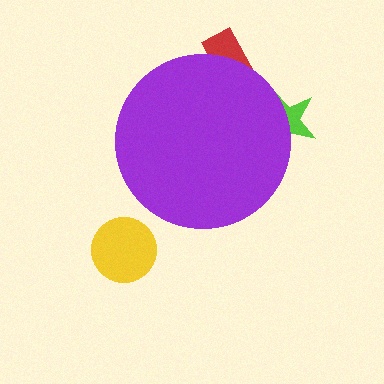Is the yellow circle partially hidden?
No, the yellow circle is fully visible.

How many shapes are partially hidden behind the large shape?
2 shapes are partially hidden.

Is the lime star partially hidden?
Yes, the lime star is partially hidden behind the purple circle.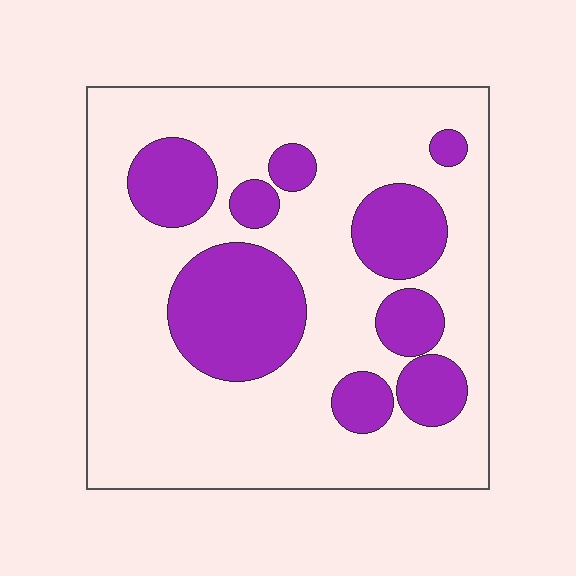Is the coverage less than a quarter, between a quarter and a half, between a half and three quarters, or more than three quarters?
Between a quarter and a half.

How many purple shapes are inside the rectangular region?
9.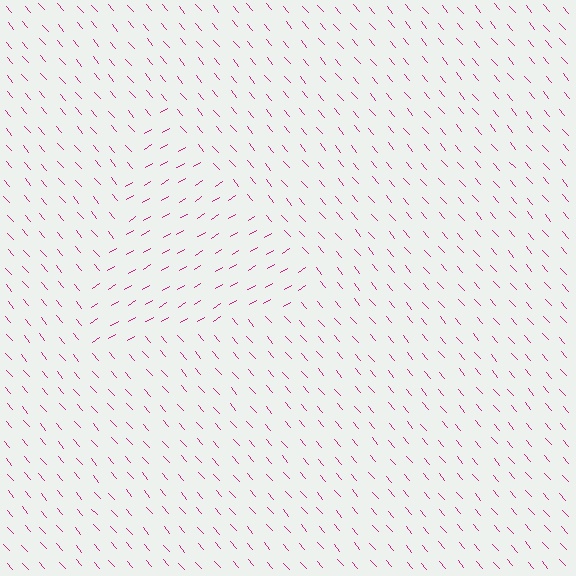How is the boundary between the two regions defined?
The boundary is defined purely by a change in line orientation (approximately 80 degrees difference). All lines are the same color and thickness.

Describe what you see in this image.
The image is filled with small magenta line segments. A triangle region in the image has lines oriented differently from the surrounding lines, creating a visible texture boundary.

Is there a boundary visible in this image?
Yes, there is a texture boundary formed by a change in line orientation.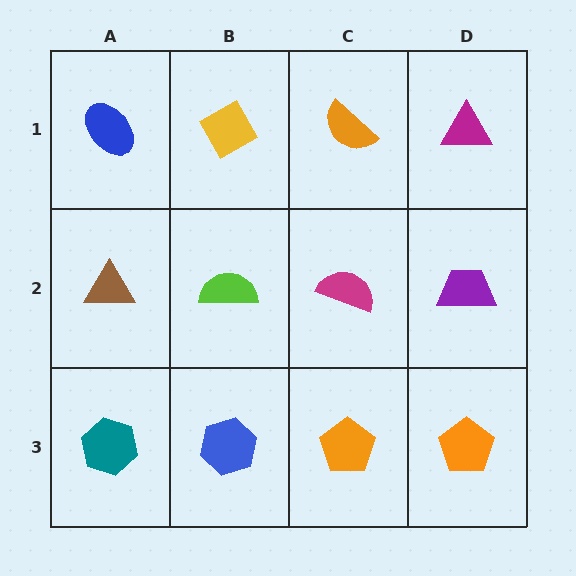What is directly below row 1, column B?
A lime semicircle.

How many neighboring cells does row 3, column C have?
3.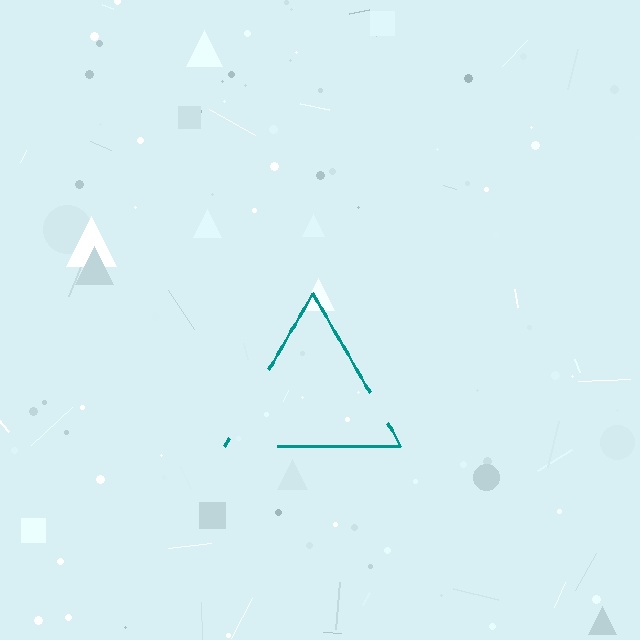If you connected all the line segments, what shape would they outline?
They would outline a triangle.